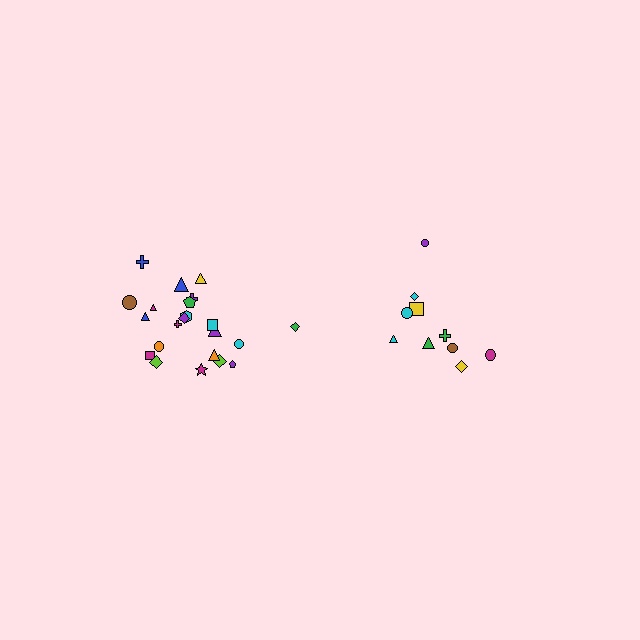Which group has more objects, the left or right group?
The left group.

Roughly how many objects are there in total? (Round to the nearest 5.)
Roughly 30 objects in total.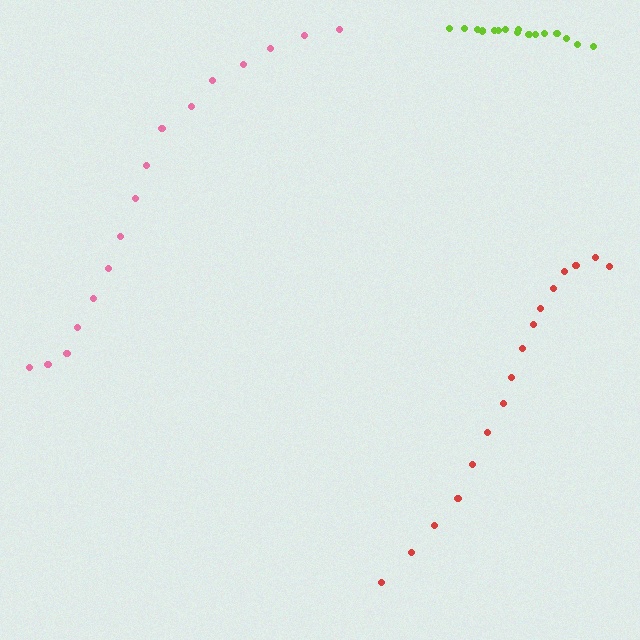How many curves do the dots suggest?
There are 3 distinct paths.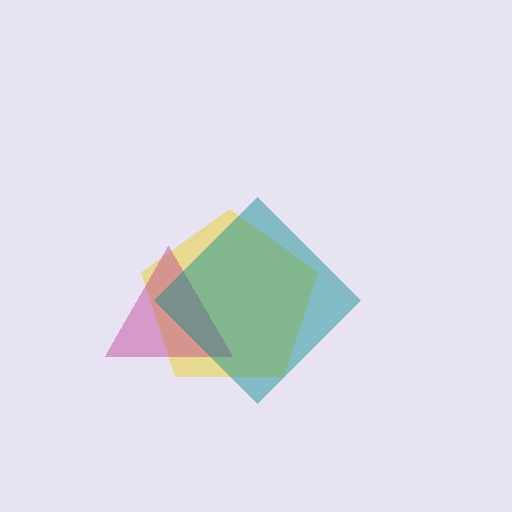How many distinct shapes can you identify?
There are 3 distinct shapes: a yellow pentagon, a magenta triangle, a teal diamond.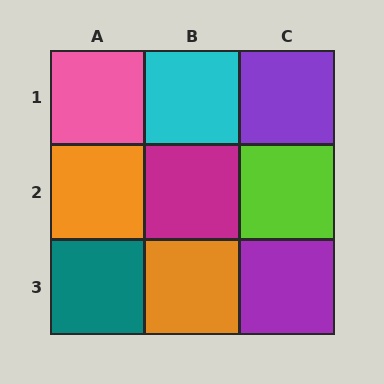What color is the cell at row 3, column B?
Orange.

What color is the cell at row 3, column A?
Teal.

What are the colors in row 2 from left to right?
Orange, magenta, lime.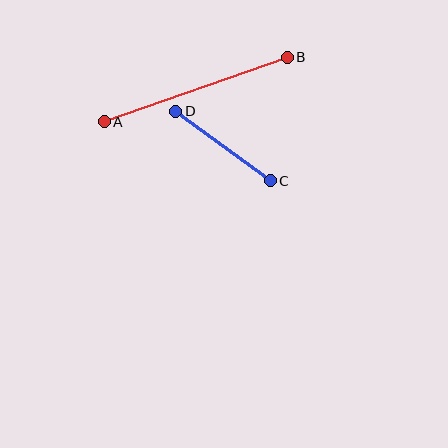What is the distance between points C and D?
The distance is approximately 117 pixels.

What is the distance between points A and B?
The distance is approximately 194 pixels.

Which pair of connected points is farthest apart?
Points A and B are farthest apart.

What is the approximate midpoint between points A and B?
The midpoint is at approximately (196, 90) pixels.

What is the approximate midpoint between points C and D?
The midpoint is at approximately (223, 146) pixels.